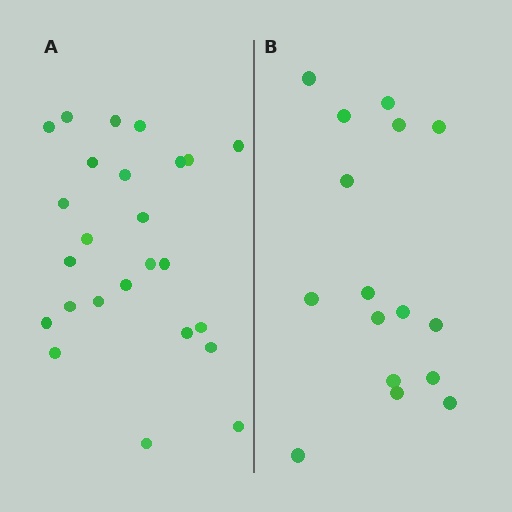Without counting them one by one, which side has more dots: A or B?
Region A (the left region) has more dots.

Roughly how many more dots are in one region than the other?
Region A has roughly 8 or so more dots than region B.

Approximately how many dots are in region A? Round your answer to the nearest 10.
About 20 dots. (The exact count is 25, which rounds to 20.)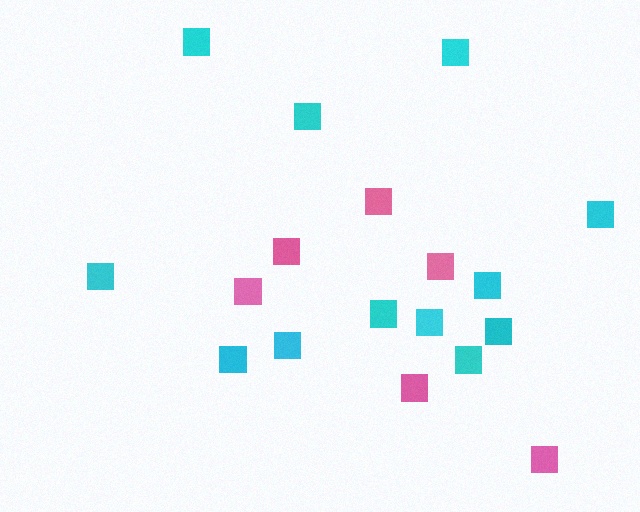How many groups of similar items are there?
There are 2 groups: one group of cyan squares (12) and one group of pink squares (6).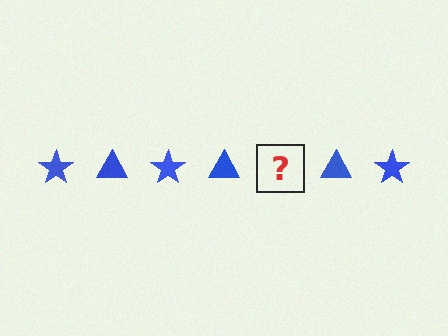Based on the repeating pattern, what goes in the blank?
The blank should be a blue star.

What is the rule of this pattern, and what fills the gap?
The rule is that the pattern cycles through star, triangle shapes in blue. The gap should be filled with a blue star.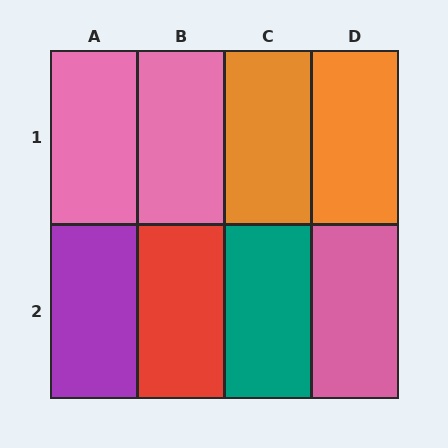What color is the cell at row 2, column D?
Pink.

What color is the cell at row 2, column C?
Teal.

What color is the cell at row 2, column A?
Purple.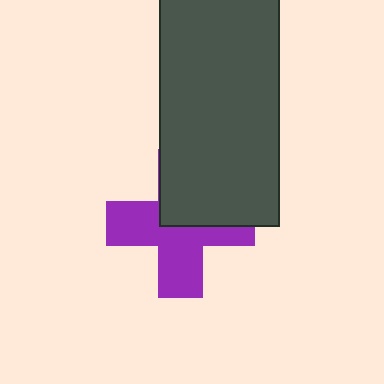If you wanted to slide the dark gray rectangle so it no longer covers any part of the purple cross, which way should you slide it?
Slide it up — that is the most direct way to separate the two shapes.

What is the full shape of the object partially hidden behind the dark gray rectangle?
The partially hidden object is a purple cross.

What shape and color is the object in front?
The object in front is a dark gray rectangle.